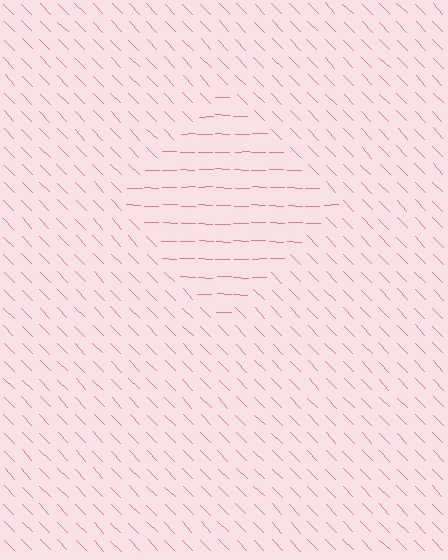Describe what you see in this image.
The image is filled with small pink line segments. A diamond region in the image has lines oriented differently from the surrounding lines, creating a visible texture boundary.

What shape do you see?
I see a diamond.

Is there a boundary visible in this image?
Yes, there is a texture boundary formed by a change in line orientation.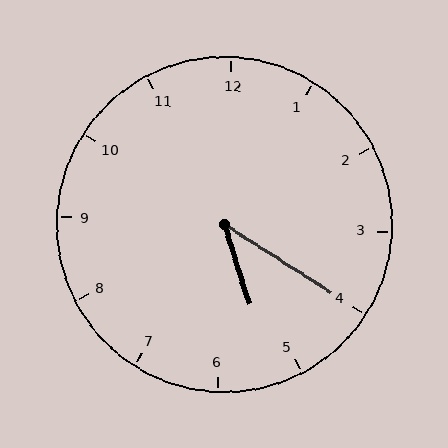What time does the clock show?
5:20.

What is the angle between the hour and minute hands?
Approximately 40 degrees.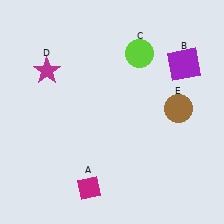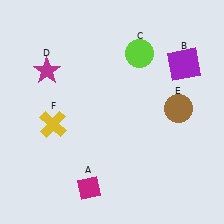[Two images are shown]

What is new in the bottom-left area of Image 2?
A yellow cross (F) was added in the bottom-left area of Image 2.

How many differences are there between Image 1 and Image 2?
There is 1 difference between the two images.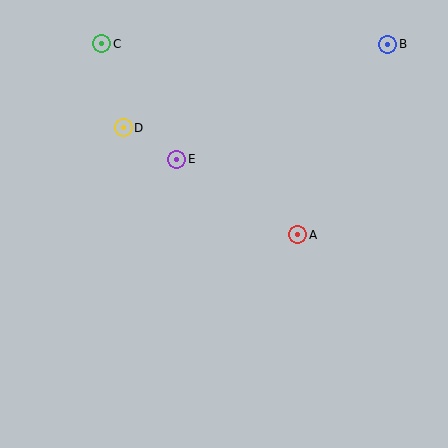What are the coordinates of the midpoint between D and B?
The midpoint between D and B is at (255, 86).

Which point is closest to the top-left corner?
Point C is closest to the top-left corner.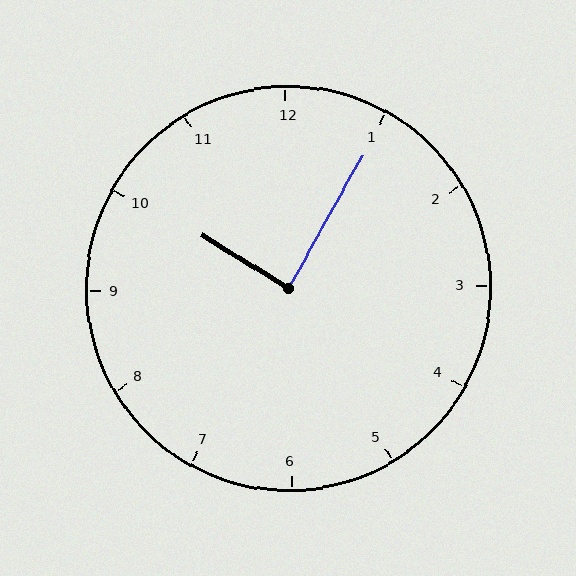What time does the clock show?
10:05.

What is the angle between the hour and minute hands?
Approximately 88 degrees.